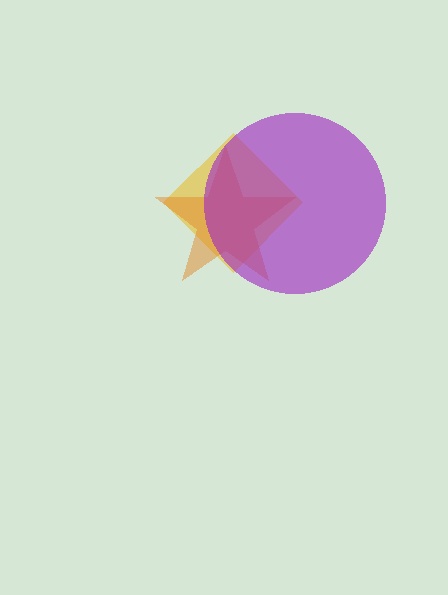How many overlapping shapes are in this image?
There are 3 overlapping shapes in the image.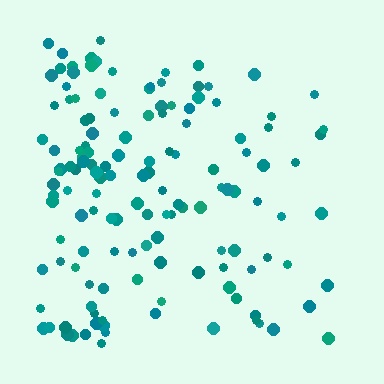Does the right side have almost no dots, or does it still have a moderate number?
Still a moderate number, just noticeably fewer than the left.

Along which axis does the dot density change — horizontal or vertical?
Horizontal.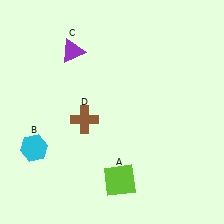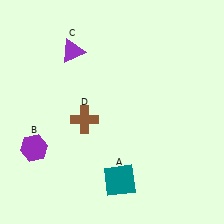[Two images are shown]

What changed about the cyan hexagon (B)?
In Image 1, B is cyan. In Image 2, it changed to purple.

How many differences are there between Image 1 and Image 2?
There are 2 differences between the two images.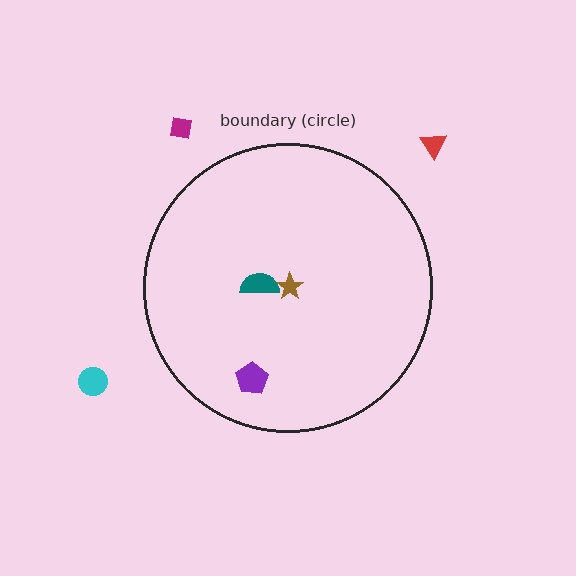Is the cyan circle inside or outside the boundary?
Outside.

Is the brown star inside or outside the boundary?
Inside.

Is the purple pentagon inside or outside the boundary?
Inside.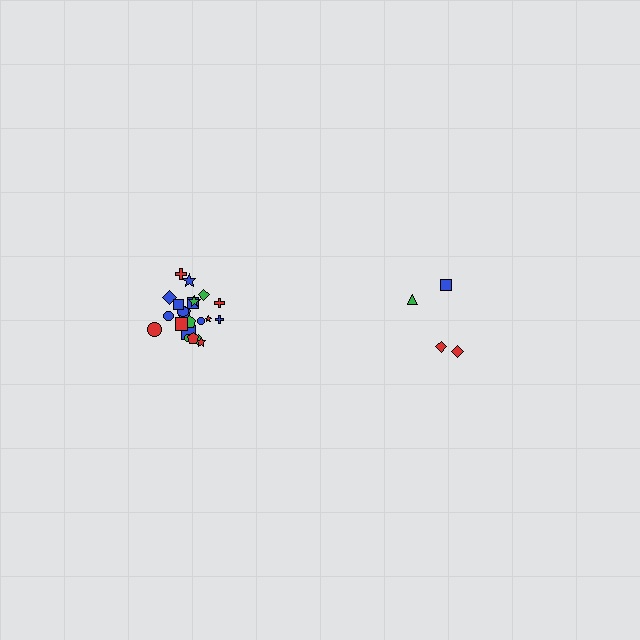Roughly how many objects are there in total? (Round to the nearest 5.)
Roughly 25 objects in total.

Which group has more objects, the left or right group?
The left group.